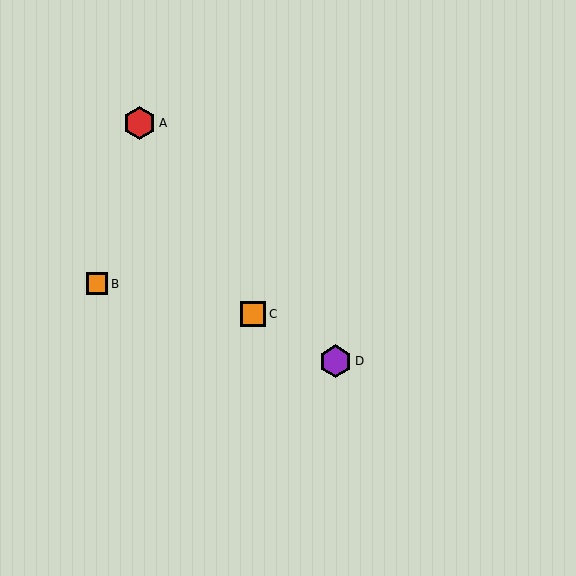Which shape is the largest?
The red hexagon (labeled A) is the largest.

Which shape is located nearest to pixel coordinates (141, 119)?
The red hexagon (labeled A) at (140, 123) is nearest to that location.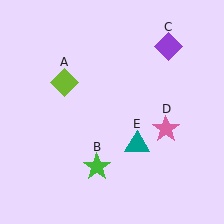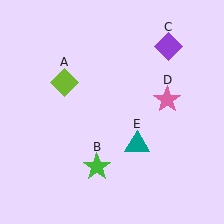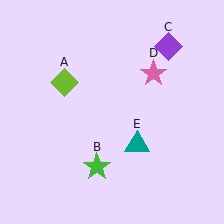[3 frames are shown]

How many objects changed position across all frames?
1 object changed position: pink star (object D).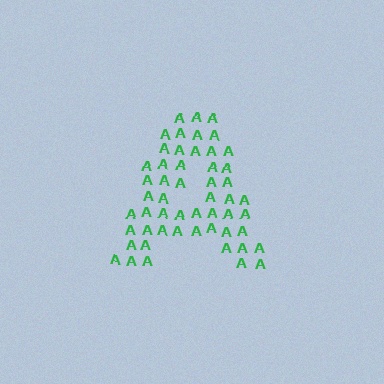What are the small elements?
The small elements are letter A's.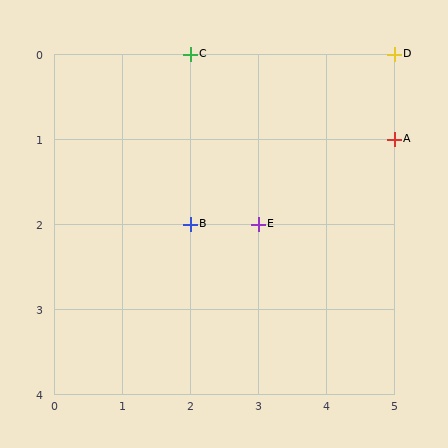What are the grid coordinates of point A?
Point A is at grid coordinates (5, 1).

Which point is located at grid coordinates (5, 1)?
Point A is at (5, 1).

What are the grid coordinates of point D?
Point D is at grid coordinates (5, 0).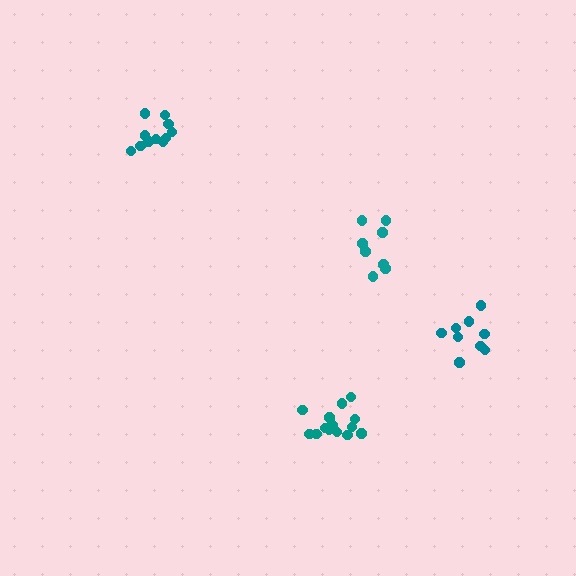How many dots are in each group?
Group 1: 8 dots, Group 2: 11 dots, Group 3: 9 dots, Group 4: 14 dots (42 total).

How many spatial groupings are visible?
There are 4 spatial groupings.